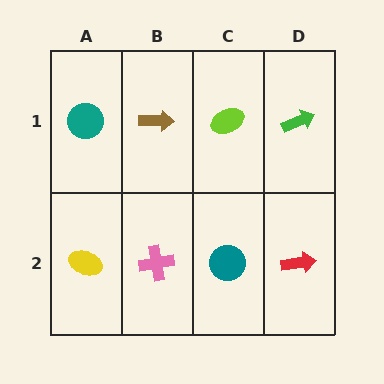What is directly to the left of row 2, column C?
A pink cross.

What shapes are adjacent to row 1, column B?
A pink cross (row 2, column B), a teal circle (row 1, column A), a lime ellipse (row 1, column C).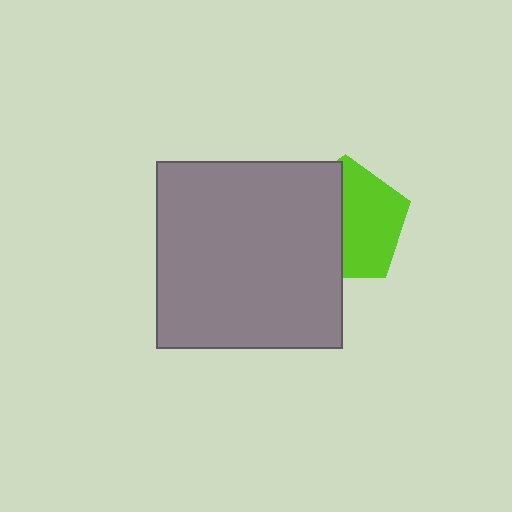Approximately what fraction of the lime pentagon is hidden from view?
Roughly 48% of the lime pentagon is hidden behind the gray square.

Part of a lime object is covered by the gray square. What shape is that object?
It is a pentagon.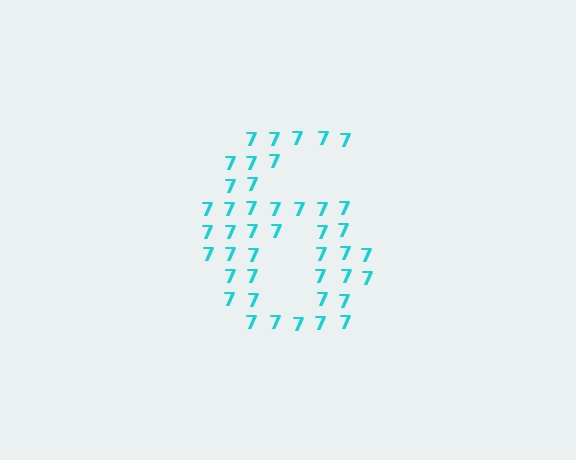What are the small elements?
The small elements are digit 7's.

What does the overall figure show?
The overall figure shows the digit 6.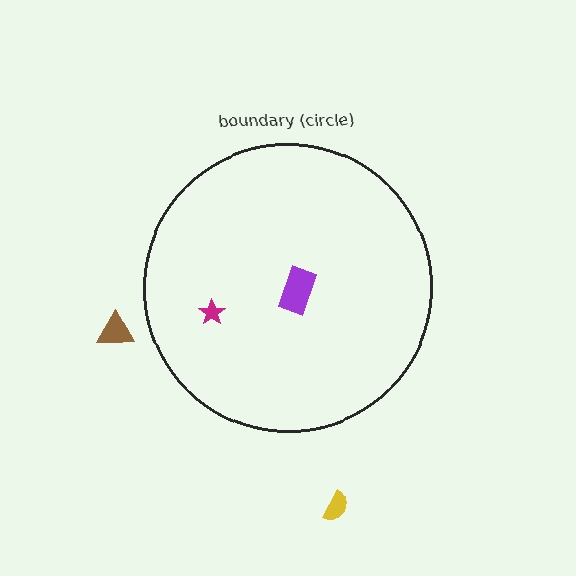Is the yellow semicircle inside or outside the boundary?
Outside.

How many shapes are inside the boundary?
2 inside, 2 outside.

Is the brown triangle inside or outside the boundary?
Outside.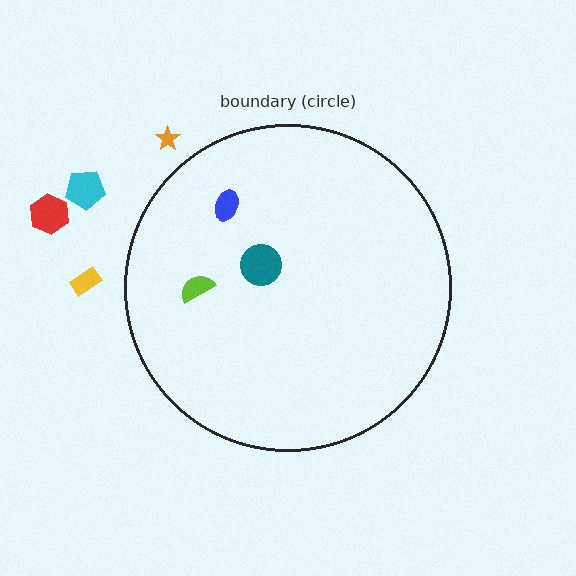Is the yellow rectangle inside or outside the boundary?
Outside.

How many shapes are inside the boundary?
3 inside, 4 outside.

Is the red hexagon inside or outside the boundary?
Outside.